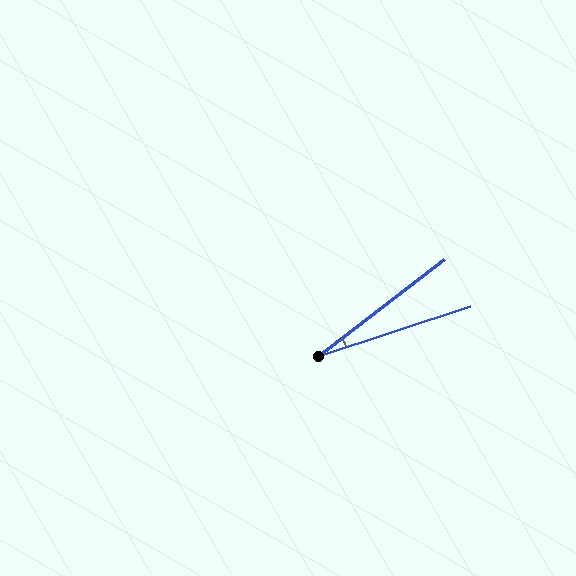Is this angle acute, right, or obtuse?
It is acute.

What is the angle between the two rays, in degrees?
Approximately 19 degrees.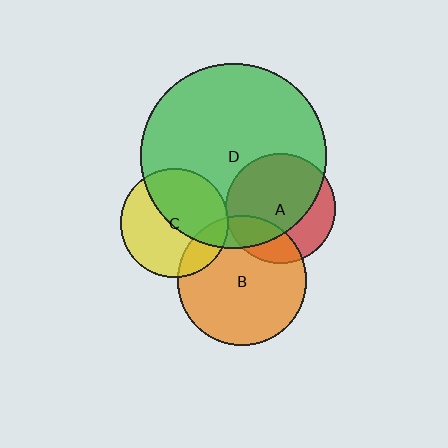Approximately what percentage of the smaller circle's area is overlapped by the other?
Approximately 5%.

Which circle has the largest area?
Circle D (green).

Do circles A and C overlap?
Yes.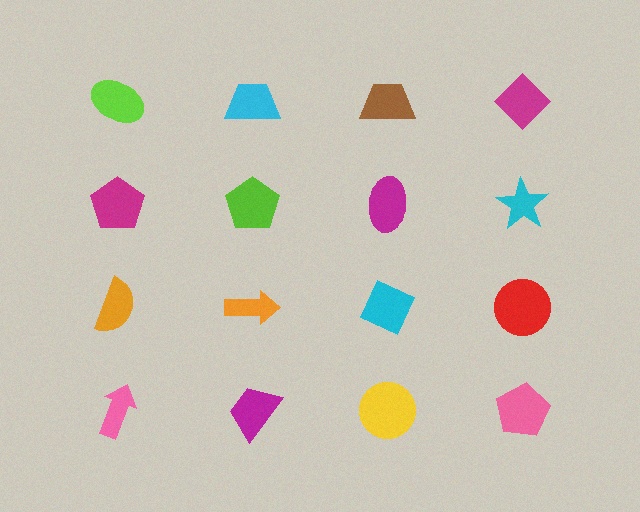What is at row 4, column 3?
A yellow circle.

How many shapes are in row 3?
4 shapes.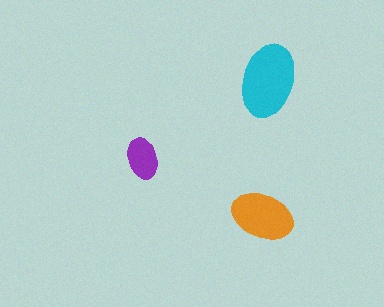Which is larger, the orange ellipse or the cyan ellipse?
The cyan one.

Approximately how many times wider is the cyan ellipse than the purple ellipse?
About 2 times wider.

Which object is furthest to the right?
The cyan ellipse is rightmost.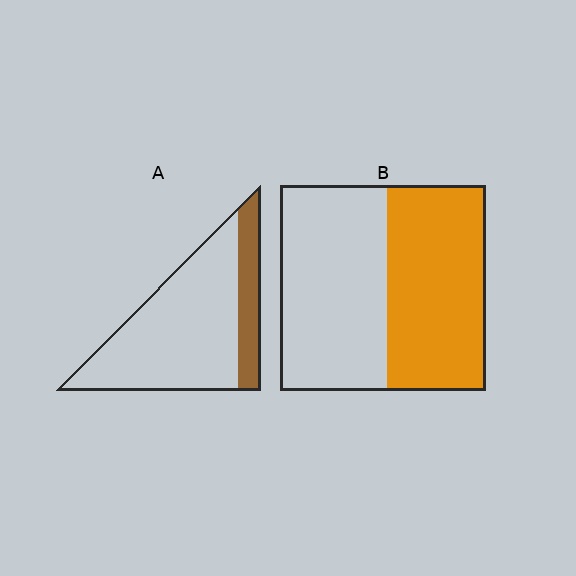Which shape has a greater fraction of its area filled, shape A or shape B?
Shape B.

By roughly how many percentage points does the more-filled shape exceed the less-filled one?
By roughly 25 percentage points (B over A).